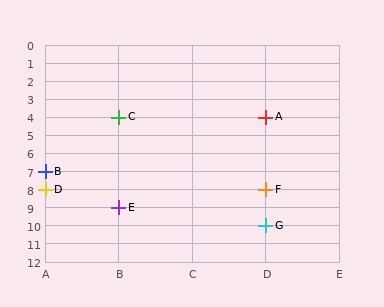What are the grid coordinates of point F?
Point F is at grid coordinates (D, 8).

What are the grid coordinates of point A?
Point A is at grid coordinates (D, 4).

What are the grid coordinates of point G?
Point G is at grid coordinates (D, 10).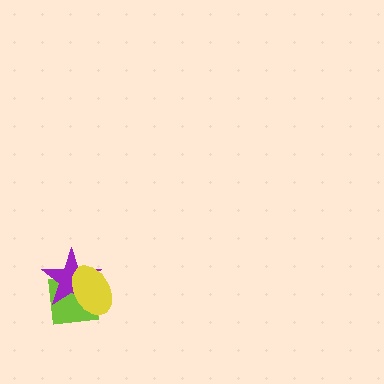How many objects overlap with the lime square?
2 objects overlap with the lime square.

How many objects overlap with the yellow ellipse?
2 objects overlap with the yellow ellipse.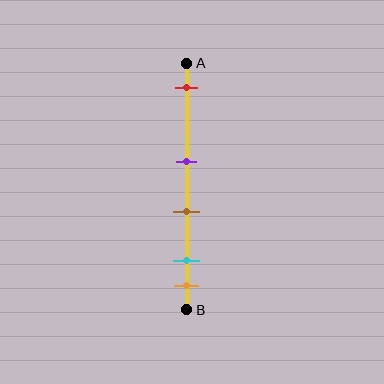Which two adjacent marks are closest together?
The cyan and orange marks are the closest adjacent pair.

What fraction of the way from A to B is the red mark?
The red mark is approximately 10% (0.1) of the way from A to B.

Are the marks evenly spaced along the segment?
No, the marks are not evenly spaced.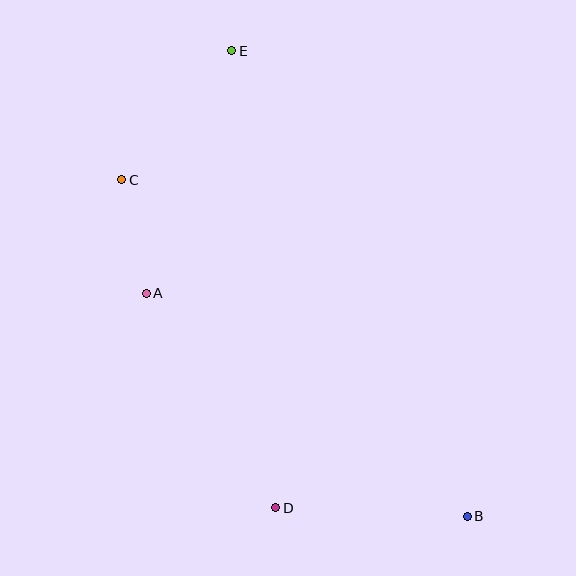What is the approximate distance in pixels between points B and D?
The distance between B and D is approximately 191 pixels.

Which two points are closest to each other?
Points A and C are closest to each other.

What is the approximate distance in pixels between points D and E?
The distance between D and E is approximately 459 pixels.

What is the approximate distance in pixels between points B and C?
The distance between B and C is approximately 482 pixels.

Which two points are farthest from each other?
Points B and E are farthest from each other.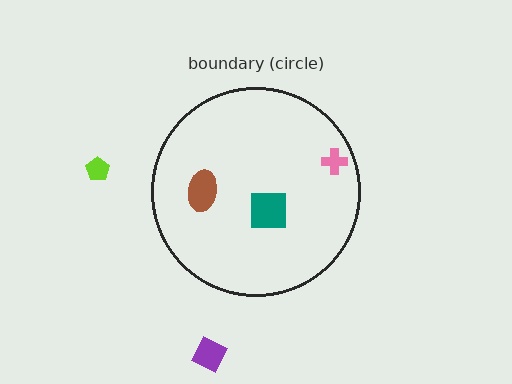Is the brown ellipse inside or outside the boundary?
Inside.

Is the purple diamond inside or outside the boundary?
Outside.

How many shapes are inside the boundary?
3 inside, 2 outside.